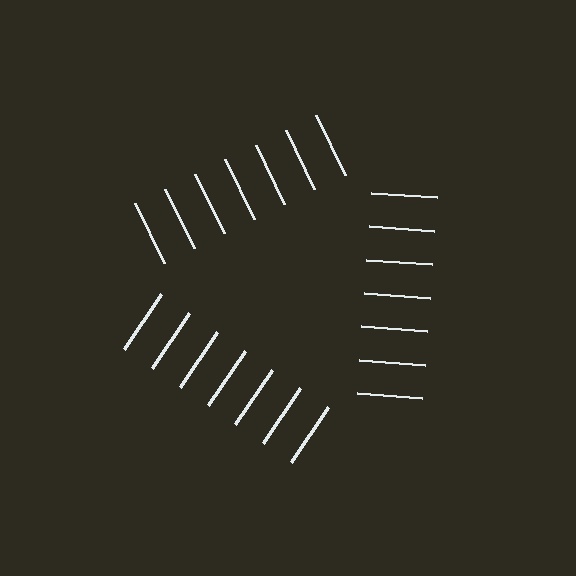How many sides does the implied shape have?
3 sides — the line-ends trace a triangle.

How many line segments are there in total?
21 — 7 along each of the 3 edges.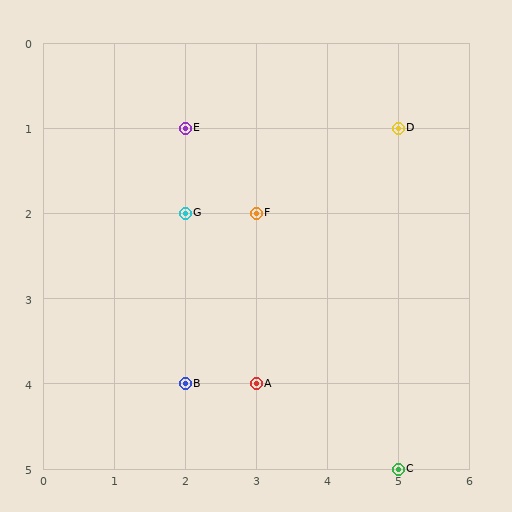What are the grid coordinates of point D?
Point D is at grid coordinates (5, 1).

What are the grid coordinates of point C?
Point C is at grid coordinates (5, 5).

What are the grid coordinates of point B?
Point B is at grid coordinates (2, 4).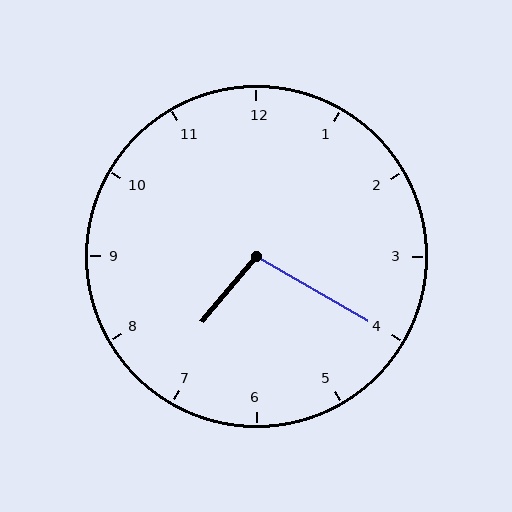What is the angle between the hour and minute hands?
Approximately 100 degrees.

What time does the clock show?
7:20.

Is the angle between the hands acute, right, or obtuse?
It is obtuse.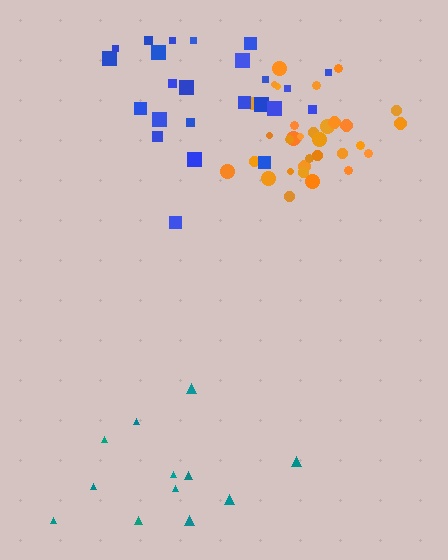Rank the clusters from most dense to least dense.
orange, blue, teal.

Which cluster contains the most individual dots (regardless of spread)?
Orange (33).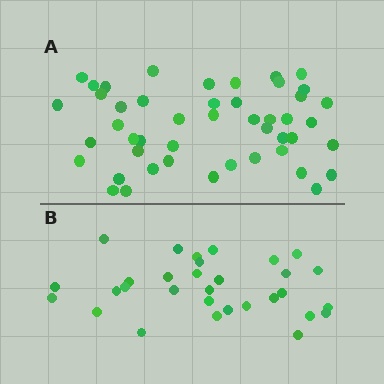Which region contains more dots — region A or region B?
Region A (the top region) has more dots.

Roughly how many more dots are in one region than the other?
Region A has approximately 15 more dots than region B.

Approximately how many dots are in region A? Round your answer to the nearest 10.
About 50 dots. (The exact count is 47, which rounds to 50.)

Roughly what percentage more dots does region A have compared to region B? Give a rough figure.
About 50% more.